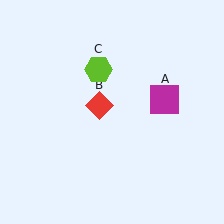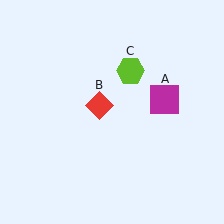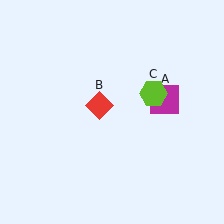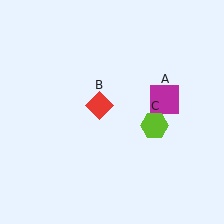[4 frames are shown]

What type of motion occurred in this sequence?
The lime hexagon (object C) rotated clockwise around the center of the scene.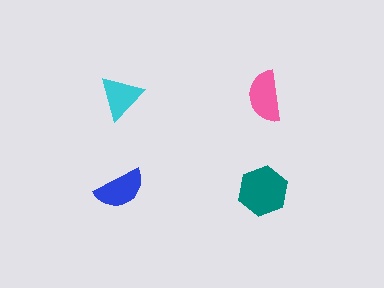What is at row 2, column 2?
A teal hexagon.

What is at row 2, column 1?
A blue semicircle.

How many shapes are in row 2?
2 shapes.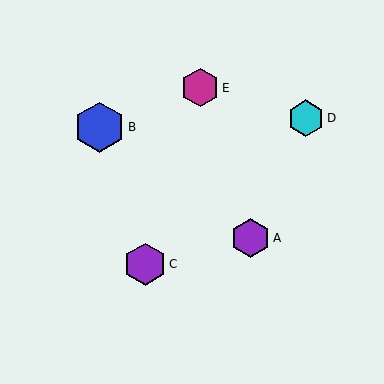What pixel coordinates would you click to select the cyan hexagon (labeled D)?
Click at (306, 118) to select the cyan hexagon D.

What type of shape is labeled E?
Shape E is a magenta hexagon.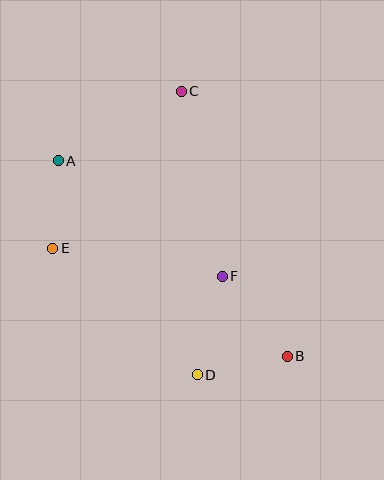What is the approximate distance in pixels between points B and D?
The distance between B and D is approximately 92 pixels.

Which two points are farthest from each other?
Points A and B are farthest from each other.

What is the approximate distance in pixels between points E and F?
The distance between E and F is approximately 172 pixels.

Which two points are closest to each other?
Points A and E are closest to each other.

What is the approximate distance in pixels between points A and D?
The distance between A and D is approximately 255 pixels.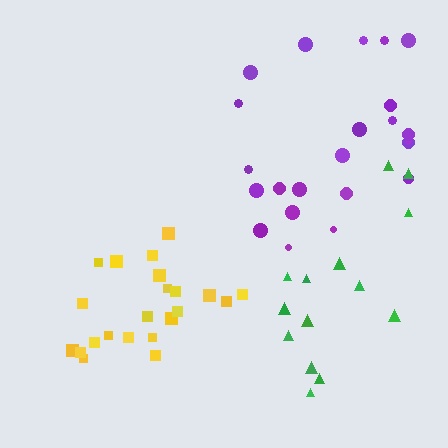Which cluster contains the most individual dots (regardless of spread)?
Purple (24).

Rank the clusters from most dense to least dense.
yellow, purple, green.